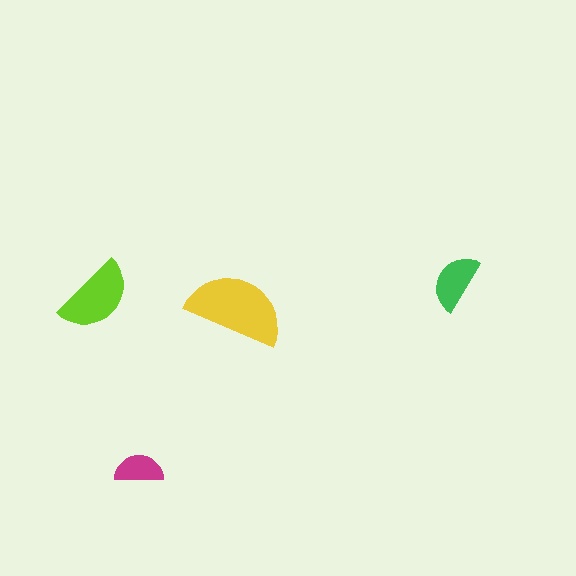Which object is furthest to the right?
The green semicircle is rightmost.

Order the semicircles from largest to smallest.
the yellow one, the lime one, the green one, the magenta one.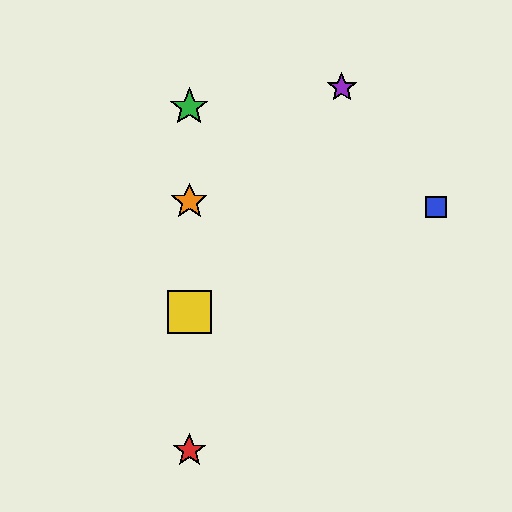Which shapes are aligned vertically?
The red star, the green star, the yellow square, the orange star are aligned vertically.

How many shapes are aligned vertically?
4 shapes (the red star, the green star, the yellow square, the orange star) are aligned vertically.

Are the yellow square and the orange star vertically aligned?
Yes, both are at x≈189.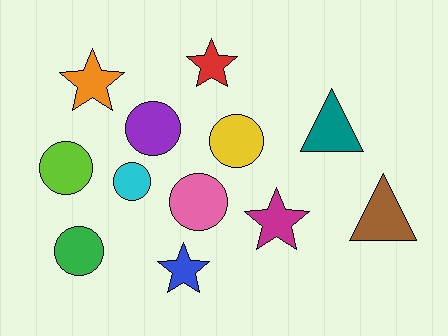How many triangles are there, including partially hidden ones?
There are 2 triangles.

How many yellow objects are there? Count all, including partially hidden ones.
There is 1 yellow object.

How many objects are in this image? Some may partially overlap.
There are 12 objects.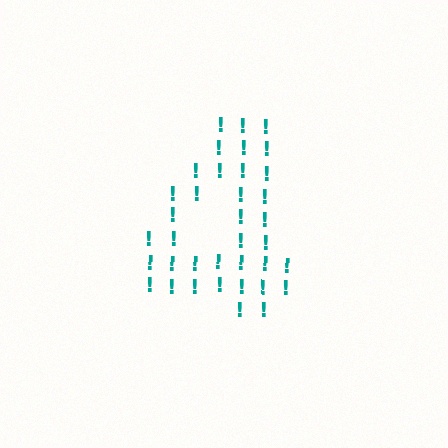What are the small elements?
The small elements are exclamation marks.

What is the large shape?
The large shape is the digit 4.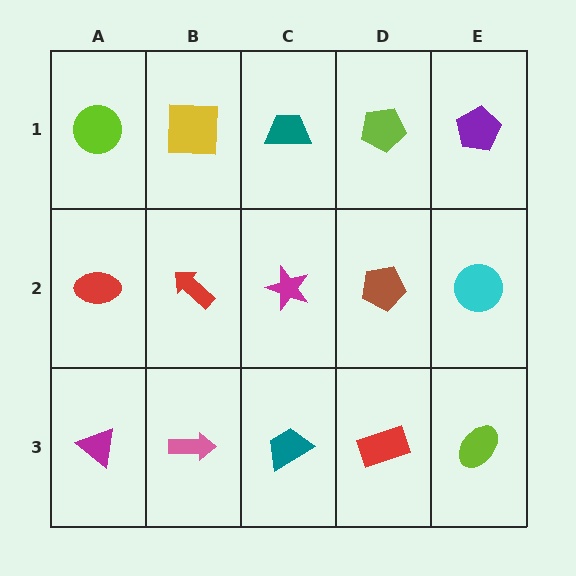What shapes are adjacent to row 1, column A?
A red ellipse (row 2, column A), a yellow square (row 1, column B).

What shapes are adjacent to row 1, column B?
A red arrow (row 2, column B), a lime circle (row 1, column A), a teal trapezoid (row 1, column C).